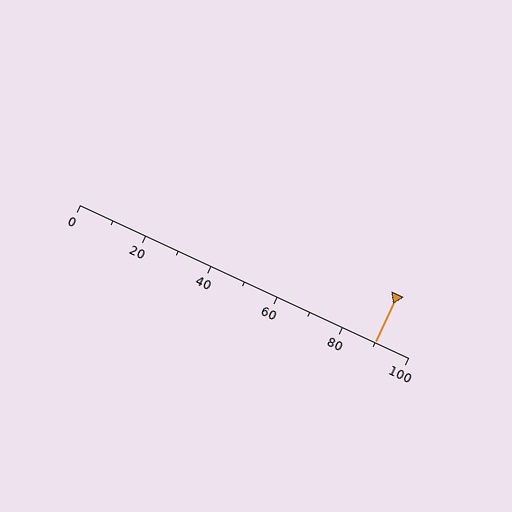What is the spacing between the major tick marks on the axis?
The major ticks are spaced 20 apart.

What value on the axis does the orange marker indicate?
The marker indicates approximately 90.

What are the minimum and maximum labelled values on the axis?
The axis runs from 0 to 100.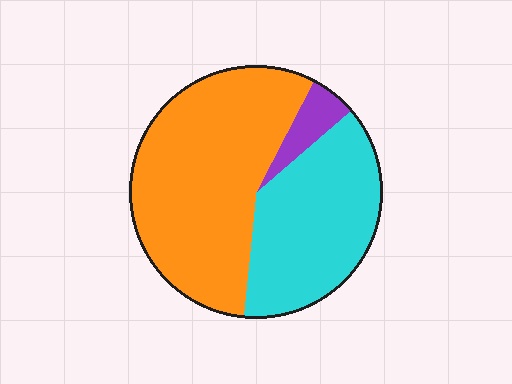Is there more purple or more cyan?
Cyan.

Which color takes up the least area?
Purple, at roughly 5%.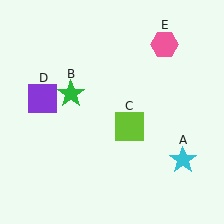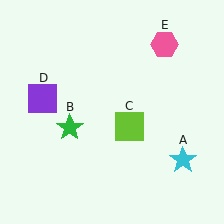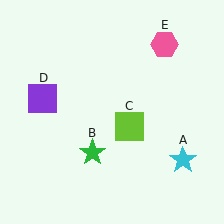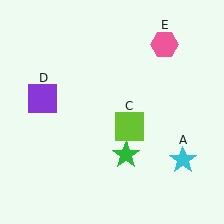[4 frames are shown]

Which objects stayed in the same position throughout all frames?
Cyan star (object A) and lime square (object C) and purple square (object D) and pink hexagon (object E) remained stationary.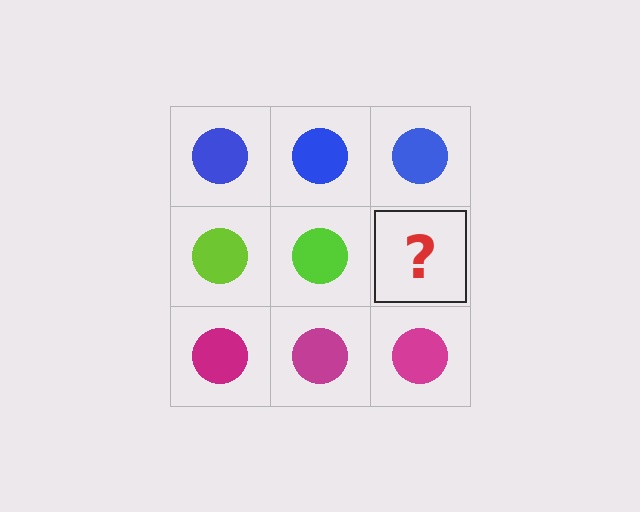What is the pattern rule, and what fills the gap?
The rule is that each row has a consistent color. The gap should be filled with a lime circle.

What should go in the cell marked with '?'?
The missing cell should contain a lime circle.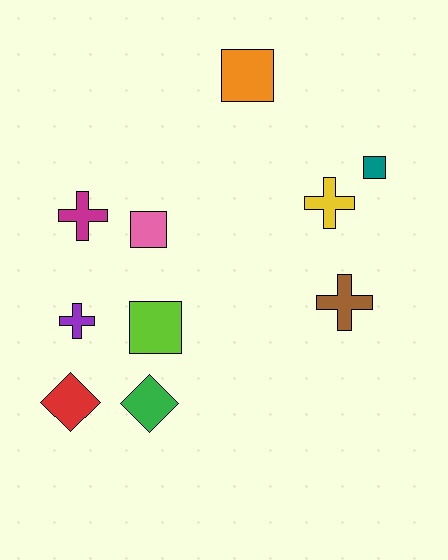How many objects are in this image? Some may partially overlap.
There are 10 objects.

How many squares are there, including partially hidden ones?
There are 4 squares.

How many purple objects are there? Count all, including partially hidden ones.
There is 1 purple object.